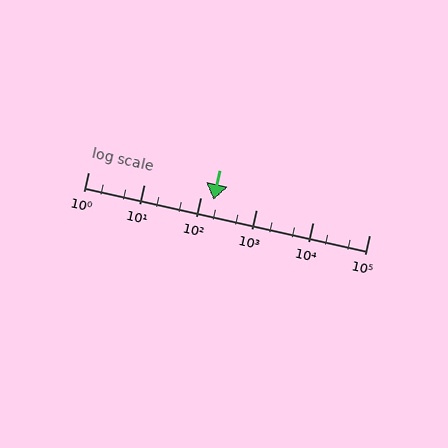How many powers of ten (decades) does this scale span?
The scale spans 5 decades, from 1 to 100000.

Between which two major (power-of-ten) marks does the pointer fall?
The pointer is between 100 and 1000.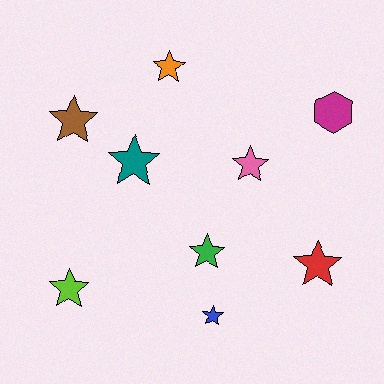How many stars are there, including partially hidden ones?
There are 8 stars.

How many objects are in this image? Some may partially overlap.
There are 9 objects.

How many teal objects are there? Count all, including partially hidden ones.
There is 1 teal object.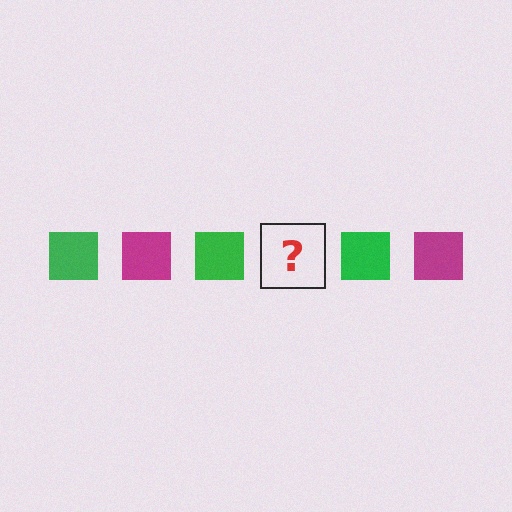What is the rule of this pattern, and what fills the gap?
The rule is that the pattern cycles through green, magenta squares. The gap should be filled with a magenta square.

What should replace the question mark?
The question mark should be replaced with a magenta square.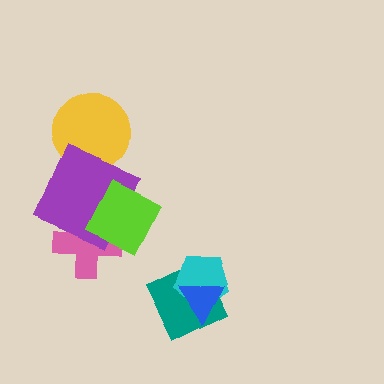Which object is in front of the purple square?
The lime diamond is in front of the purple square.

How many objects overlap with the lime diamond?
2 objects overlap with the lime diamond.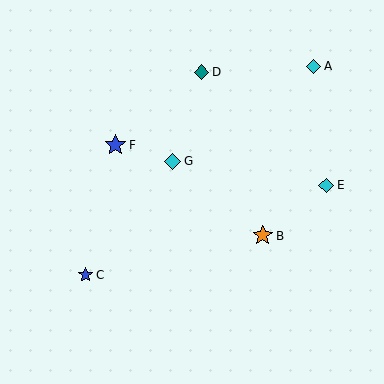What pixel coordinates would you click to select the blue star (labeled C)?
Click at (85, 275) to select the blue star C.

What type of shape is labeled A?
Shape A is a cyan diamond.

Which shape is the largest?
The blue star (labeled F) is the largest.